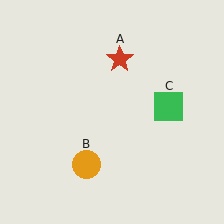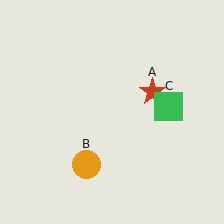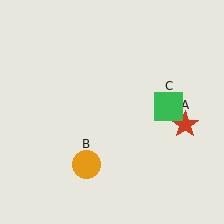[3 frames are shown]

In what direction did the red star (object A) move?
The red star (object A) moved down and to the right.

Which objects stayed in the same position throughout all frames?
Orange circle (object B) and green square (object C) remained stationary.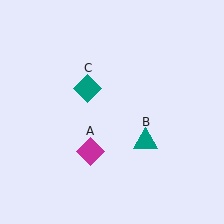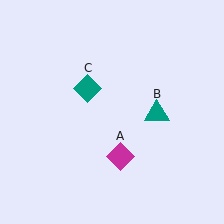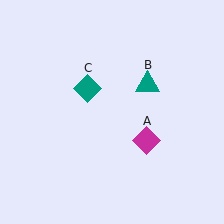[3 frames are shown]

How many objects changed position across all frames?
2 objects changed position: magenta diamond (object A), teal triangle (object B).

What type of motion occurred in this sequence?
The magenta diamond (object A), teal triangle (object B) rotated counterclockwise around the center of the scene.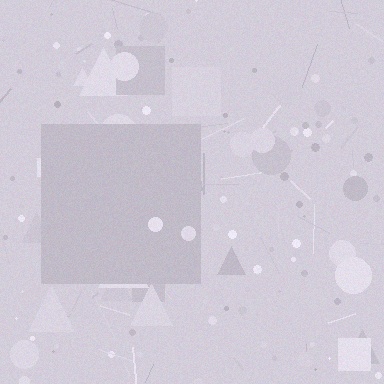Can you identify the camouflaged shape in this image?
The camouflaged shape is a square.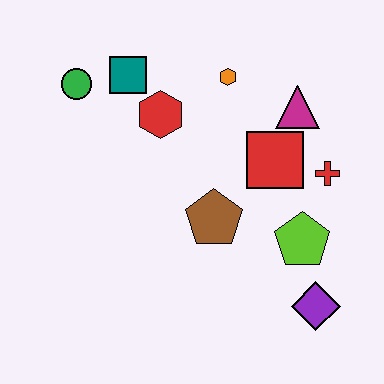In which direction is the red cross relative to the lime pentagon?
The red cross is above the lime pentagon.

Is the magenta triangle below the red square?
No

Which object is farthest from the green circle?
The purple diamond is farthest from the green circle.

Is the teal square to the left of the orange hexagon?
Yes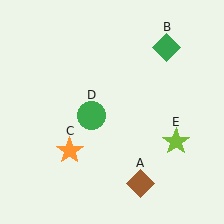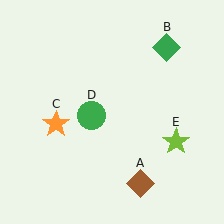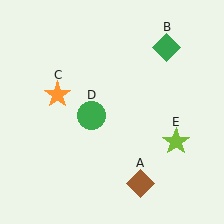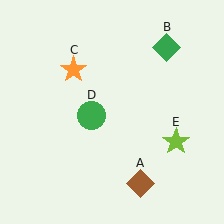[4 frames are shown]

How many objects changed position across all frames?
1 object changed position: orange star (object C).